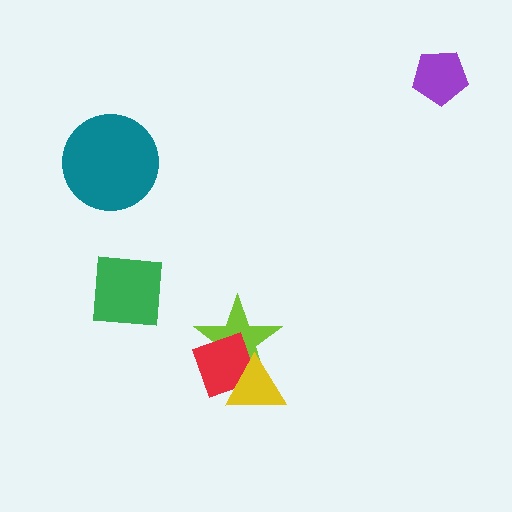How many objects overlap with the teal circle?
0 objects overlap with the teal circle.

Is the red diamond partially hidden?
Yes, it is partially covered by another shape.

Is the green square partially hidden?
No, no other shape covers it.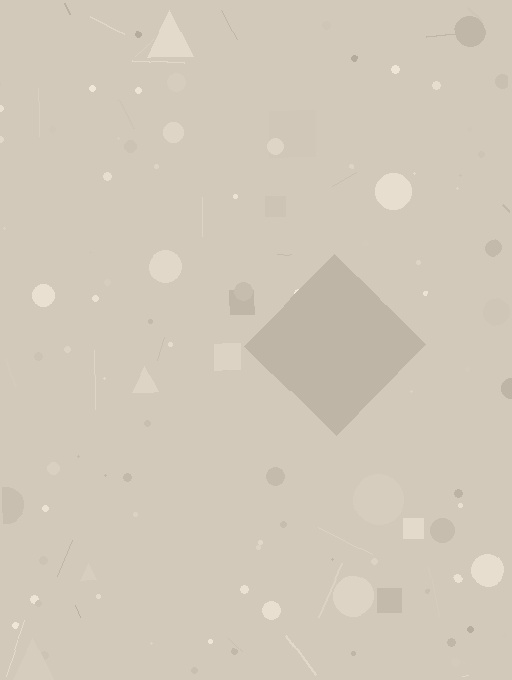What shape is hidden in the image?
A diamond is hidden in the image.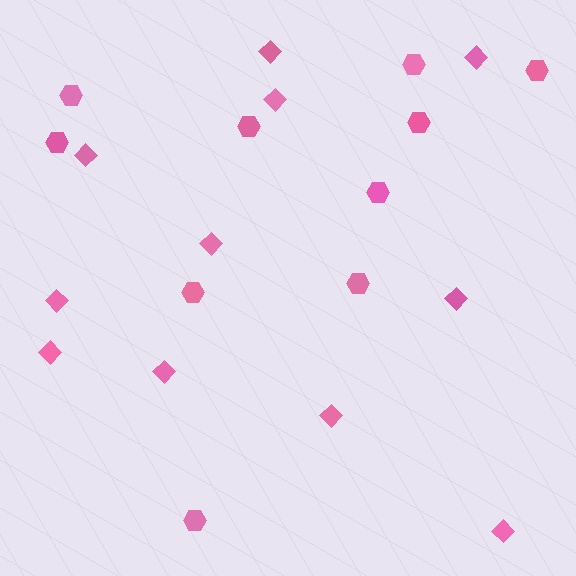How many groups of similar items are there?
There are 2 groups: one group of diamonds (11) and one group of hexagons (10).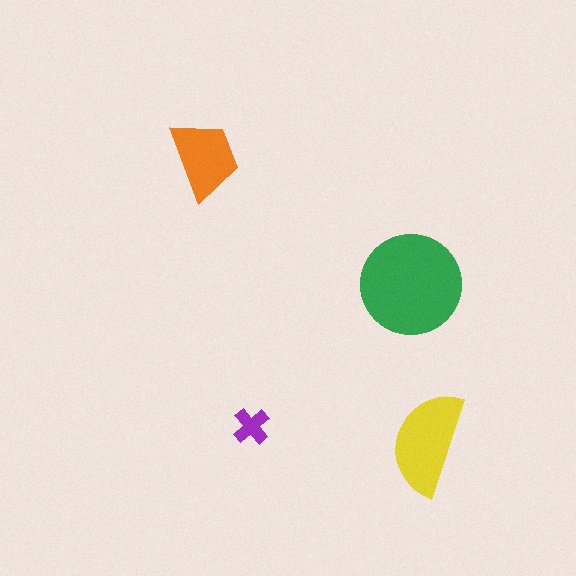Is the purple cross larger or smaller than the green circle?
Smaller.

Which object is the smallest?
The purple cross.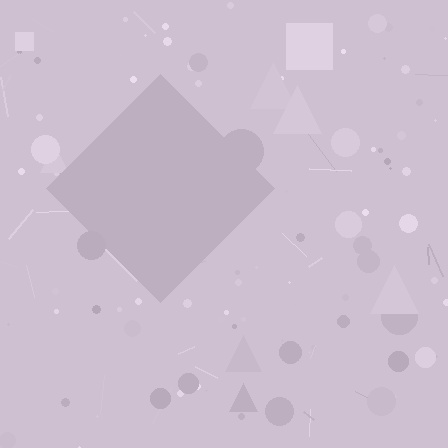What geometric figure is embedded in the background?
A diamond is embedded in the background.